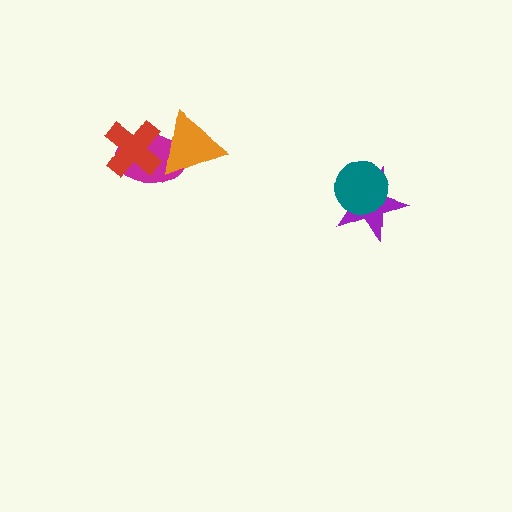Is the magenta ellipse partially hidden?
Yes, it is partially covered by another shape.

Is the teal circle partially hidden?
No, no other shape covers it.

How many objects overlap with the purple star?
1 object overlaps with the purple star.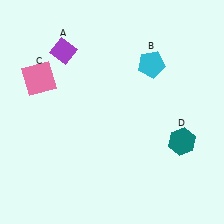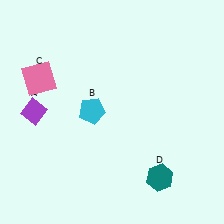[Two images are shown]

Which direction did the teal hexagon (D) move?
The teal hexagon (D) moved down.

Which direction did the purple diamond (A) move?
The purple diamond (A) moved down.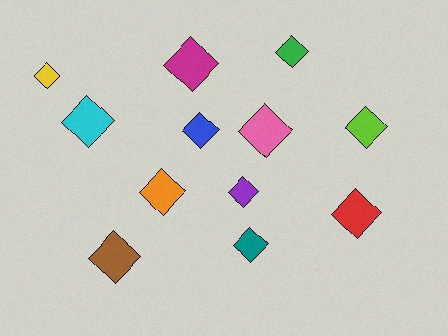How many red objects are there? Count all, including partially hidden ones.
There is 1 red object.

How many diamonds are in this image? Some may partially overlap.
There are 12 diamonds.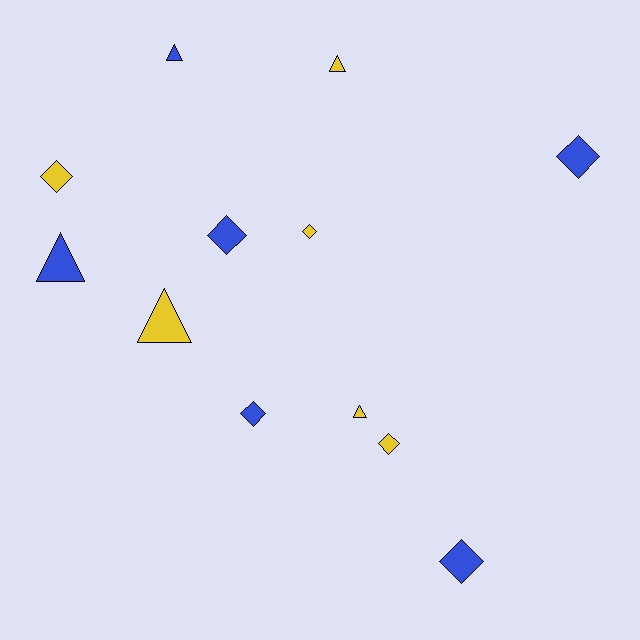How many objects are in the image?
There are 12 objects.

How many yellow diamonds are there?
There are 3 yellow diamonds.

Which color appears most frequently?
Yellow, with 6 objects.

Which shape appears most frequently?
Diamond, with 7 objects.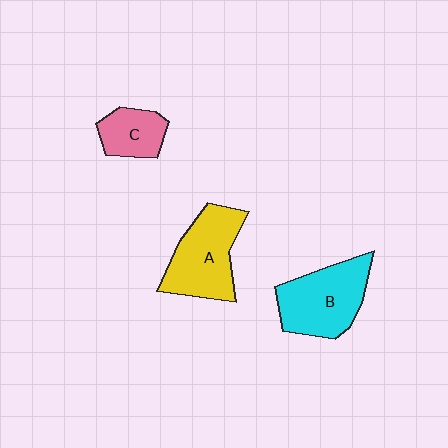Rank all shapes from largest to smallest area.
From largest to smallest: B (cyan), A (yellow), C (pink).